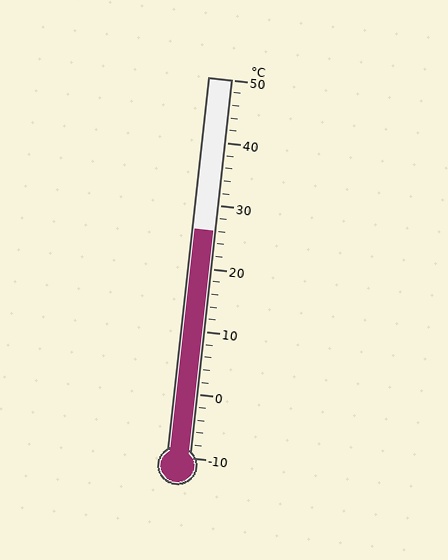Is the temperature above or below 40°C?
The temperature is below 40°C.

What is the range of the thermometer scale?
The thermometer scale ranges from -10°C to 50°C.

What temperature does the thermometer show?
The thermometer shows approximately 26°C.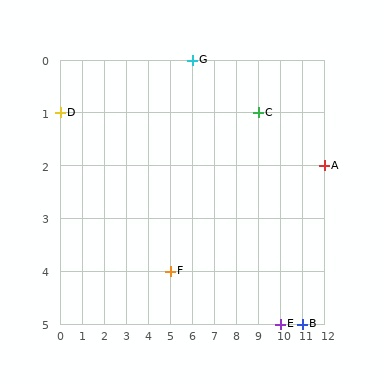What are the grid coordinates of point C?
Point C is at grid coordinates (9, 1).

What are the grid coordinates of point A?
Point A is at grid coordinates (12, 2).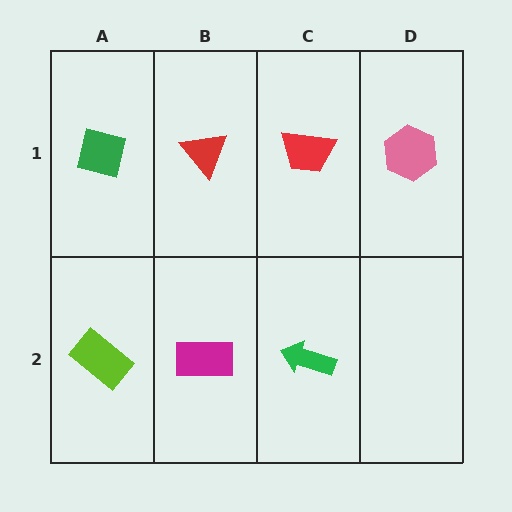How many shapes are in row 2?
3 shapes.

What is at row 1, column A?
A green square.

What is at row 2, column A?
A lime rectangle.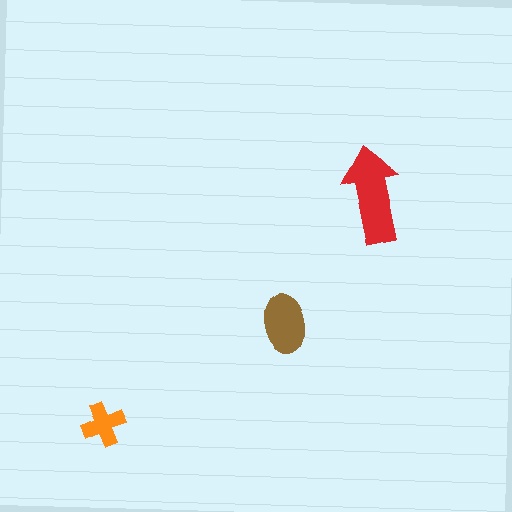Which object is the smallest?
The orange cross.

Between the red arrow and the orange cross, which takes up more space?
The red arrow.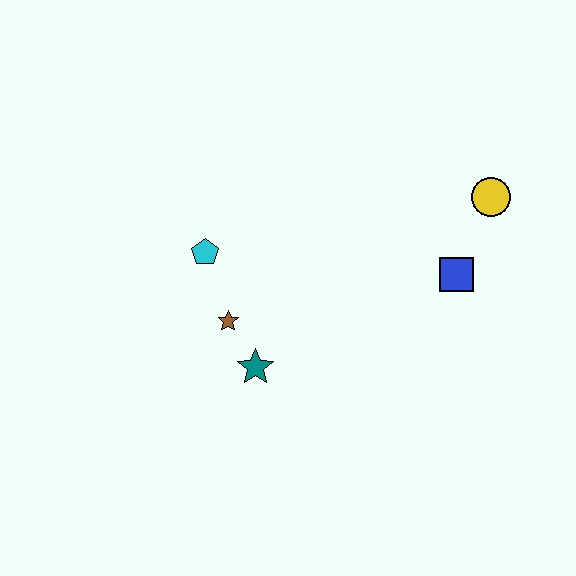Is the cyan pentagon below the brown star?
No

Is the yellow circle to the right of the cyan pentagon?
Yes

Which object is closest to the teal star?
The brown star is closest to the teal star.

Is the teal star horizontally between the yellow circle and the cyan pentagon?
Yes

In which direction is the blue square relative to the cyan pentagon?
The blue square is to the right of the cyan pentagon.